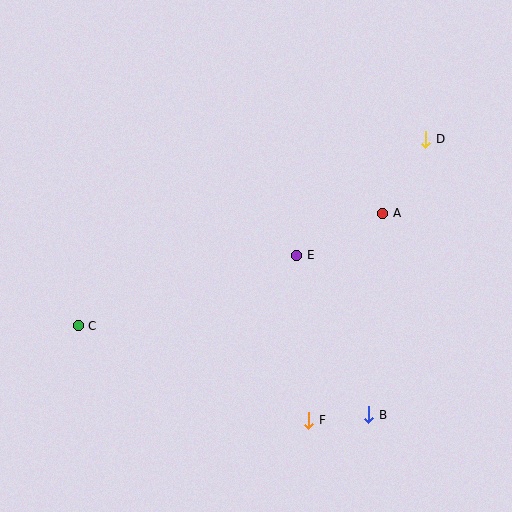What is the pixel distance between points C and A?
The distance between C and A is 325 pixels.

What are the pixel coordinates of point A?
Point A is at (383, 213).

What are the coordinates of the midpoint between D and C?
The midpoint between D and C is at (252, 233).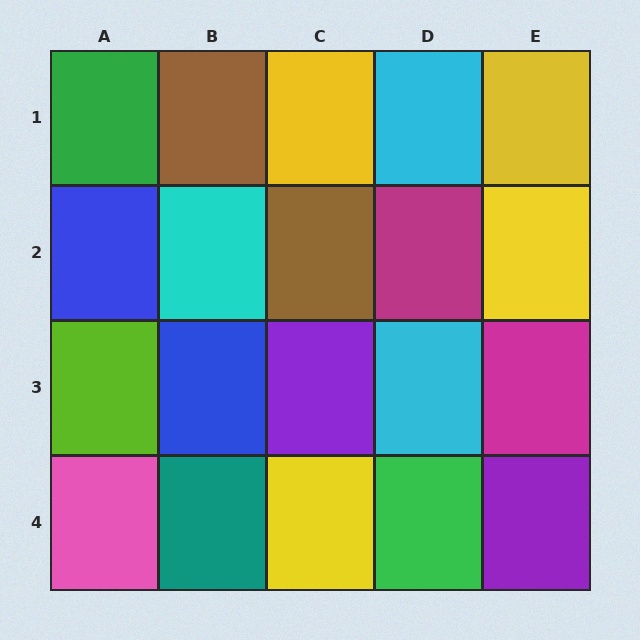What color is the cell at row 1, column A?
Green.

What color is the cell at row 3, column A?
Lime.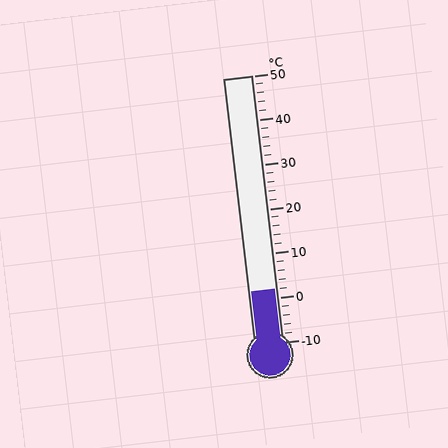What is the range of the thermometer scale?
The thermometer scale ranges from -10°C to 50°C.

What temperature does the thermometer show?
The thermometer shows approximately 2°C.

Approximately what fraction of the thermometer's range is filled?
The thermometer is filled to approximately 20% of its range.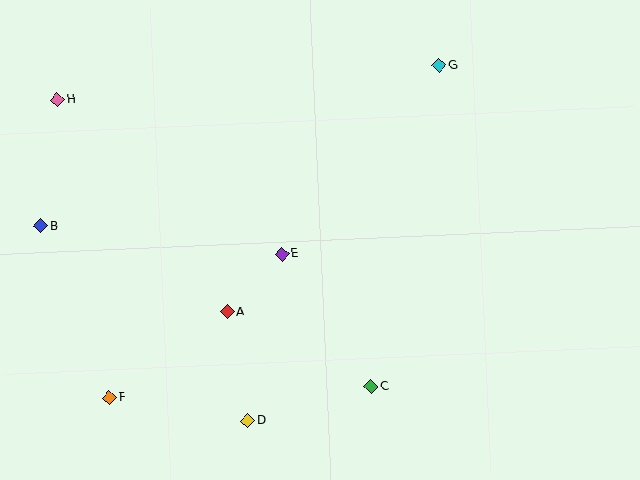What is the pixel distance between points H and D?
The distance between H and D is 373 pixels.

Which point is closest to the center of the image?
Point E at (282, 254) is closest to the center.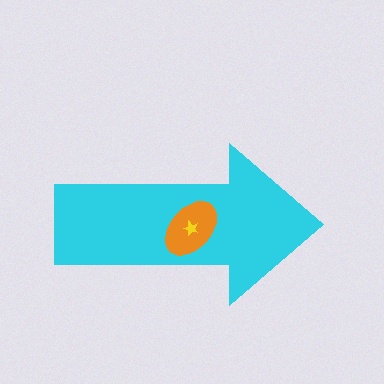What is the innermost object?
The yellow star.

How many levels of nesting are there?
3.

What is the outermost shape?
The cyan arrow.